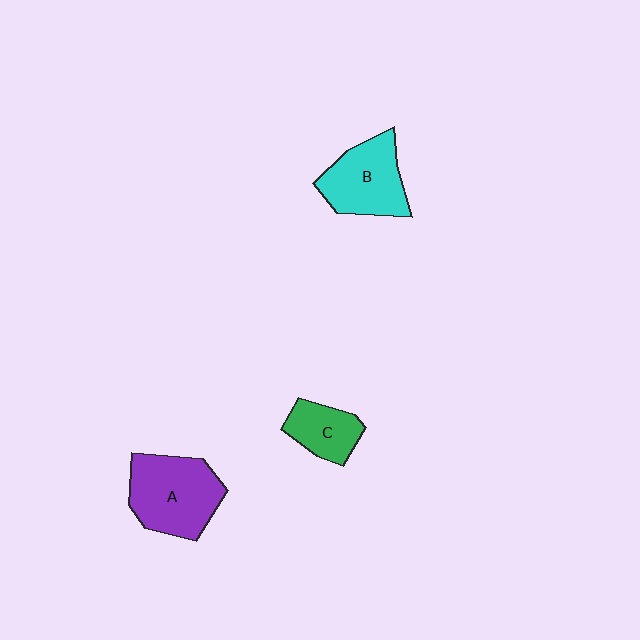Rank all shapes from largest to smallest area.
From largest to smallest: A (purple), B (cyan), C (green).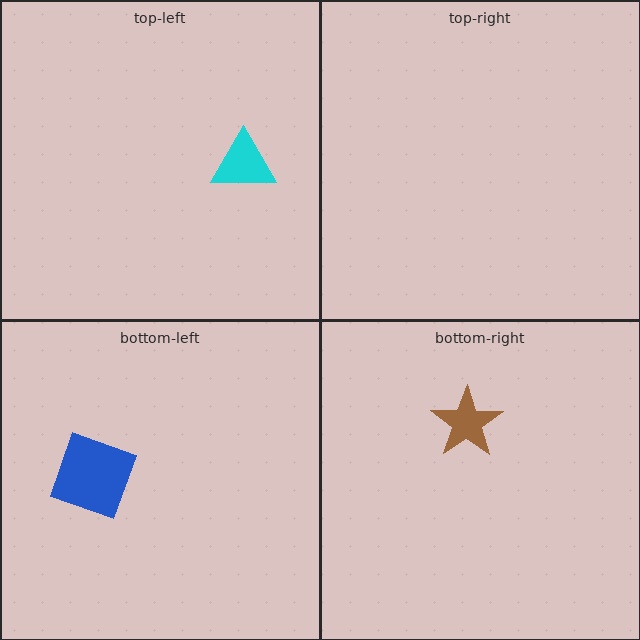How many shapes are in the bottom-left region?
1.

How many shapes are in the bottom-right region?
1.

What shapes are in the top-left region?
The cyan triangle.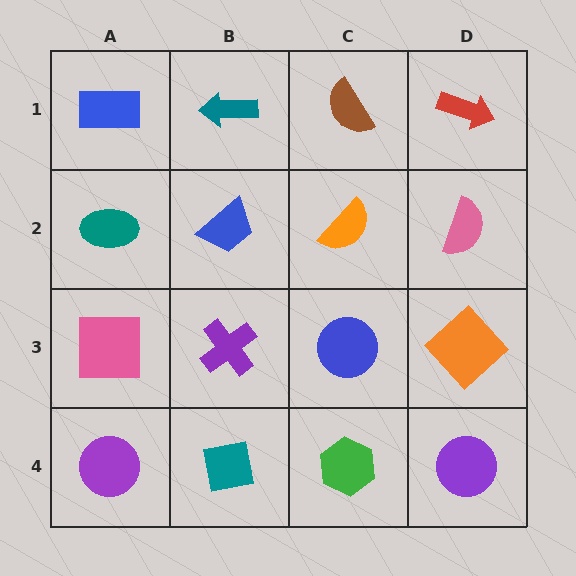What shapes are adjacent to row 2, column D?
A red arrow (row 1, column D), an orange diamond (row 3, column D), an orange semicircle (row 2, column C).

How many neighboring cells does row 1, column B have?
3.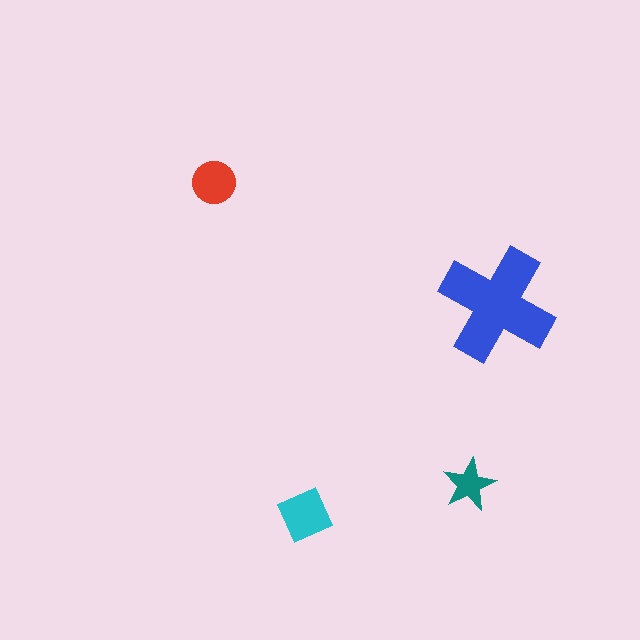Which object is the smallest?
The teal star.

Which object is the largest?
The blue cross.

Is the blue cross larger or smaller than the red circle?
Larger.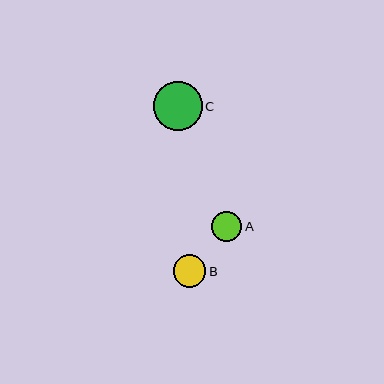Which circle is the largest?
Circle C is the largest with a size of approximately 49 pixels.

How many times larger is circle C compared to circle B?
Circle C is approximately 1.5 times the size of circle B.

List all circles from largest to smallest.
From largest to smallest: C, B, A.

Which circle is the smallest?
Circle A is the smallest with a size of approximately 30 pixels.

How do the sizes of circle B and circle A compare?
Circle B and circle A are approximately the same size.